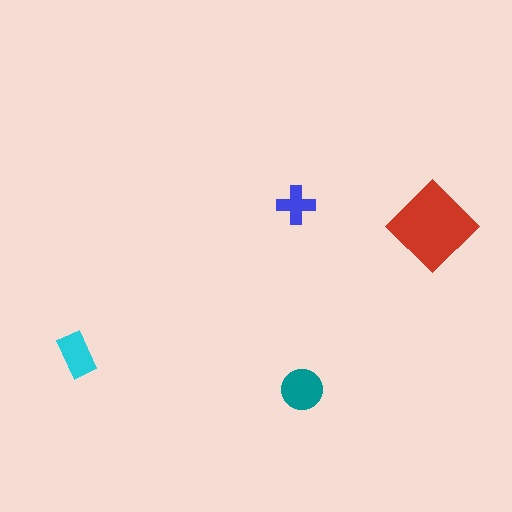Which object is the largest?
The red diamond.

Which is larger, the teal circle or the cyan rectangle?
The teal circle.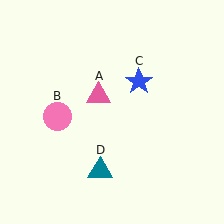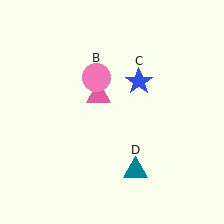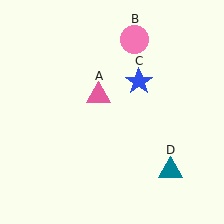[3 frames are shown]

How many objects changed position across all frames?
2 objects changed position: pink circle (object B), teal triangle (object D).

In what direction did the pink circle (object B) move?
The pink circle (object B) moved up and to the right.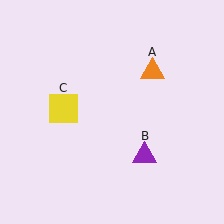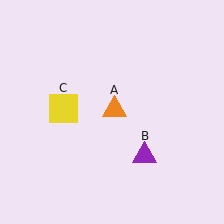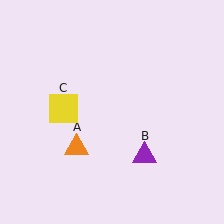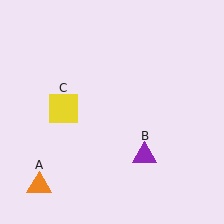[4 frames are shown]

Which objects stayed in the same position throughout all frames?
Purple triangle (object B) and yellow square (object C) remained stationary.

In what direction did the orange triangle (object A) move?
The orange triangle (object A) moved down and to the left.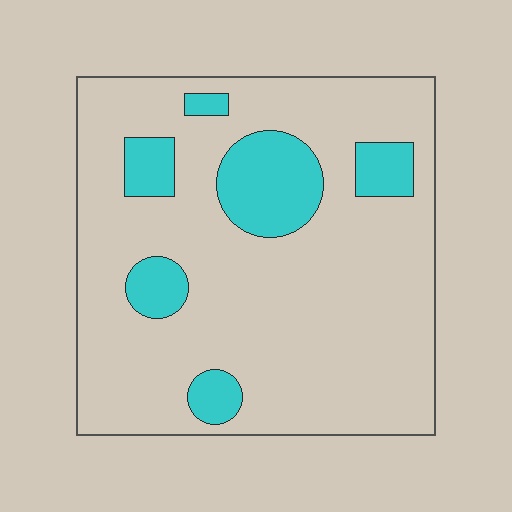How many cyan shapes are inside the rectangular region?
6.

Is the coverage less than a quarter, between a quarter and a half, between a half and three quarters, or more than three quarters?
Less than a quarter.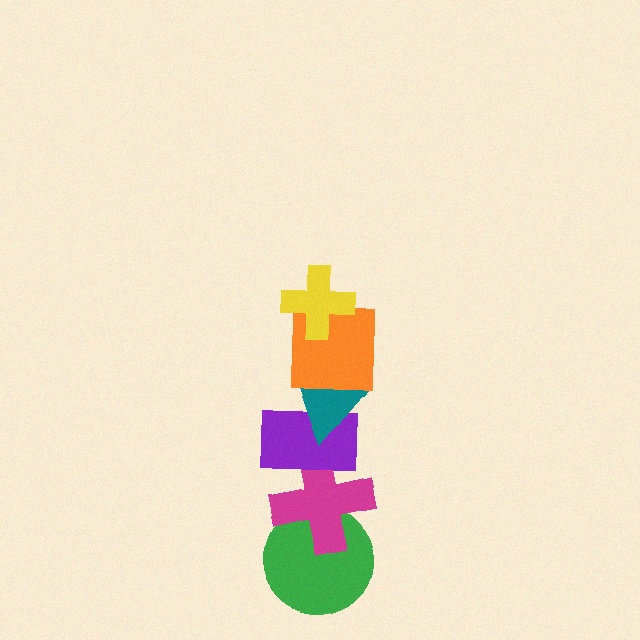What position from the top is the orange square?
The orange square is 2nd from the top.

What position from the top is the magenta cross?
The magenta cross is 5th from the top.